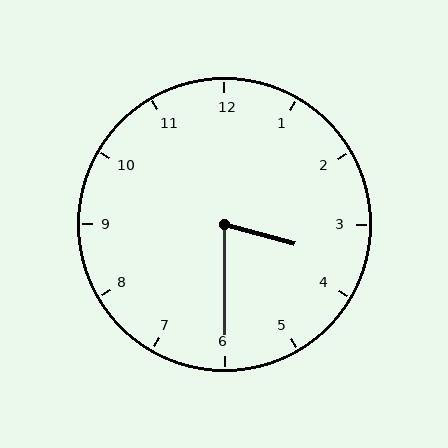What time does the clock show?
3:30.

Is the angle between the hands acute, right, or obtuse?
It is acute.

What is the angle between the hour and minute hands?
Approximately 75 degrees.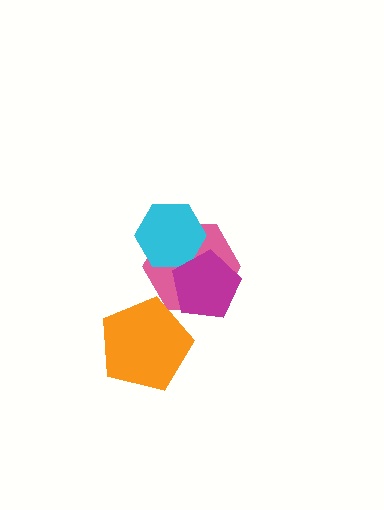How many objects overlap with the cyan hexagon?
2 objects overlap with the cyan hexagon.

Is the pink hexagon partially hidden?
Yes, it is partially covered by another shape.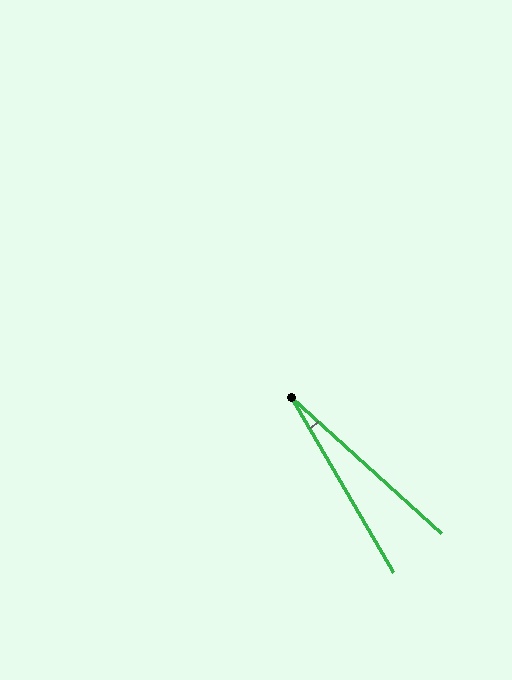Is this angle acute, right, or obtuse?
It is acute.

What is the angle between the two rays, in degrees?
Approximately 18 degrees.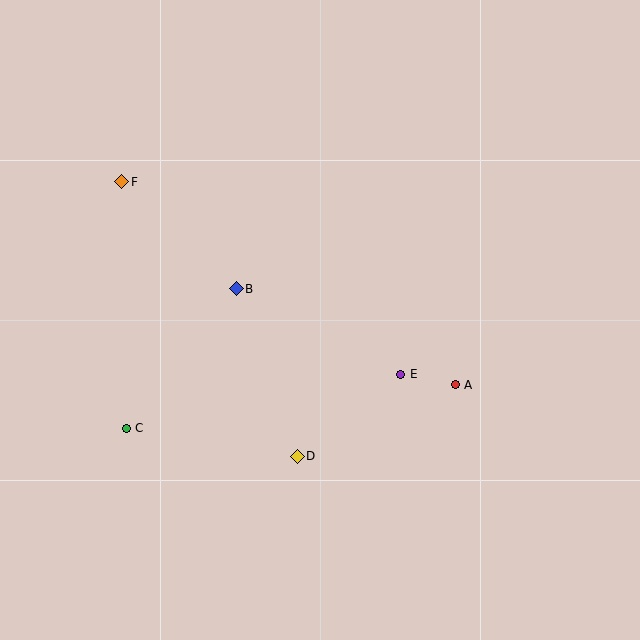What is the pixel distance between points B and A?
The distance between B and A is 239 pixels.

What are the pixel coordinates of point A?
Point A is at (455, 385).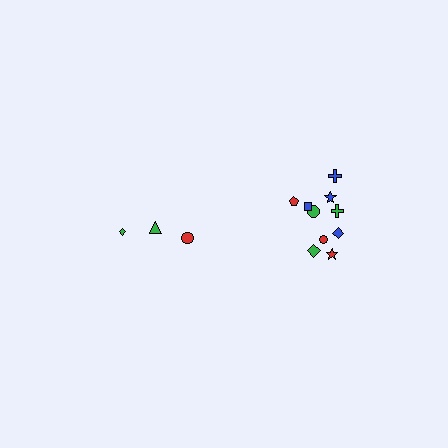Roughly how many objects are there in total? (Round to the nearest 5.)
Roughly 15 objects in total.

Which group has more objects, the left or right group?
The right group.